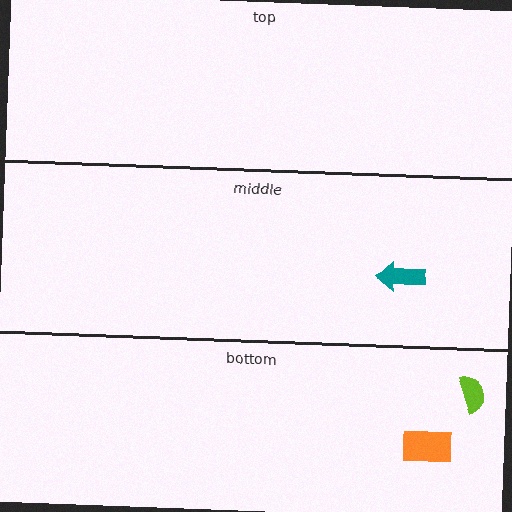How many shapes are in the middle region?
1.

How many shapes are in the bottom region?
2.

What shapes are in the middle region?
The teal arrow.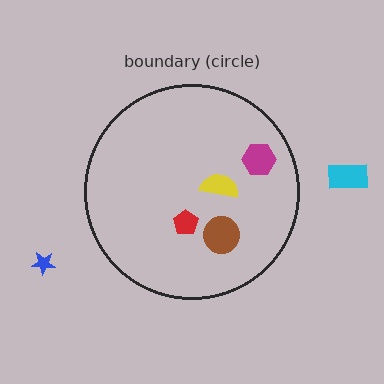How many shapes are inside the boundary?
4 inside, 2 outside.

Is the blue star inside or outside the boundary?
Outside.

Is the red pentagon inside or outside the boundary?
Inside.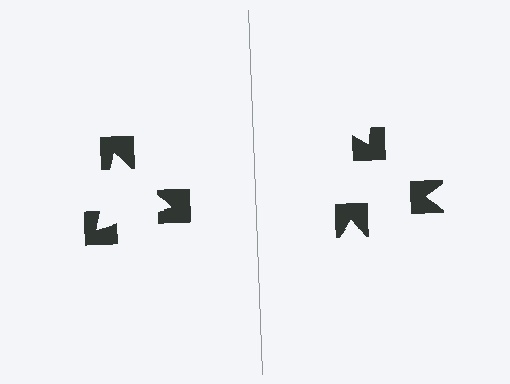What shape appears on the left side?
An illusory triangle.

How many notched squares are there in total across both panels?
6 — 3 on each side.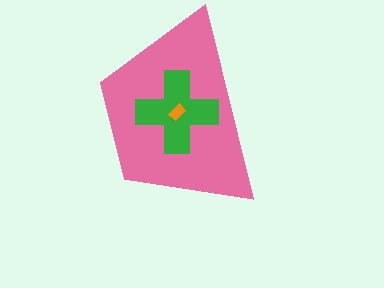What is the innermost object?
The orange rectangle.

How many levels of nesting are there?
3.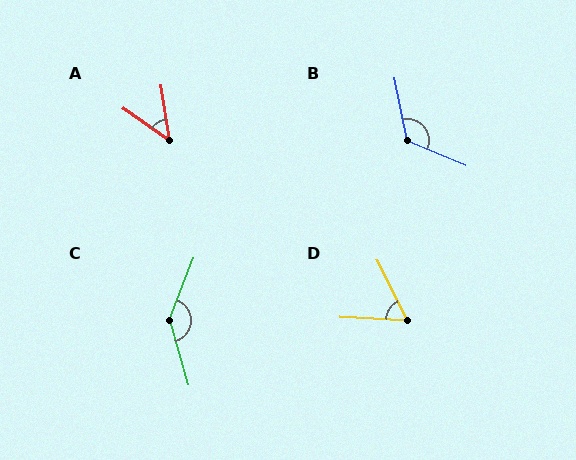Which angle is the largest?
C, at approximately 142 degrees.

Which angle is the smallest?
A, at approximately 46 degrees.